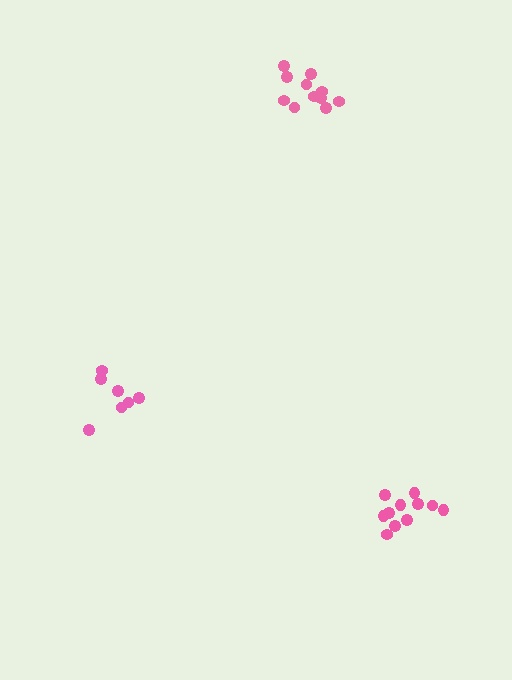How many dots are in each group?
Group 1: 7 dots, Group 2: 11 dots, Group 3: 11 dots (29 total).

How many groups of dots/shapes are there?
There are 3 groups.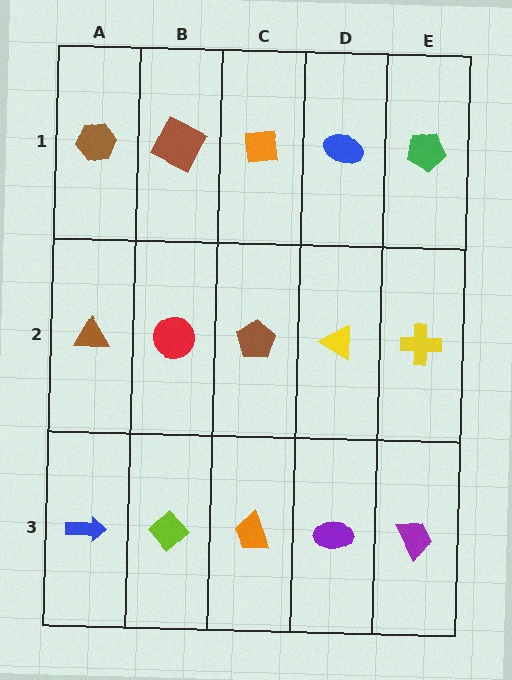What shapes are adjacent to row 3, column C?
A brown pentagon (row 2, column C), a lime diamond (row 3, column B), a purple ellipse (row 3, column D).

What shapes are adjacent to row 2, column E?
A green pentagon (row 1, column E), a purple trapezoid (row 3, column E), a yellow triangle (row 2, column D).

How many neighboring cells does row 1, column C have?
3.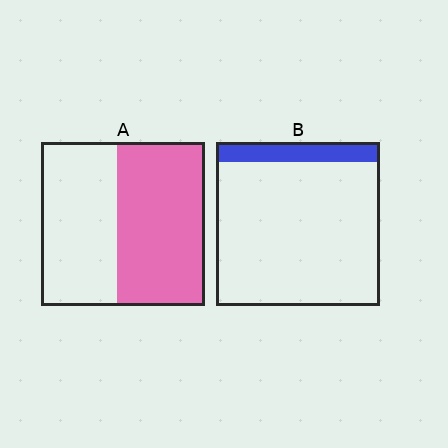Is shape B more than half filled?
No.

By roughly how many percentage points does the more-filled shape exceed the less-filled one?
By roughly 40 percentage points (A over B).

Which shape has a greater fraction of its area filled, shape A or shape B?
Shape A.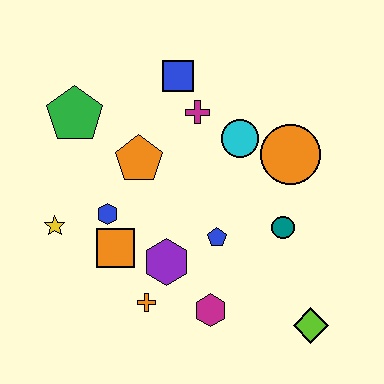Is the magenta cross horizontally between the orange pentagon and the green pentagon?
No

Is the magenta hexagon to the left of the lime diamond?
Yes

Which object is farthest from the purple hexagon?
The blue square is farthest from the purple hexagon.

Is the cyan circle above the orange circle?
Yes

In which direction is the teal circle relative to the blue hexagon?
The teal circle is to the right of the blue hexagon.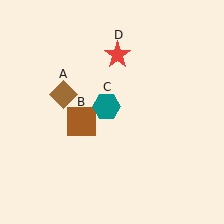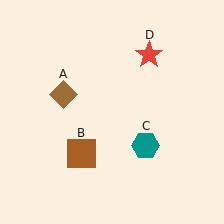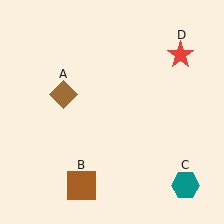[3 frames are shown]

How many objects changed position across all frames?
3 objects changed position: brown square (object B), teal hexagon (object C), red star (object D).